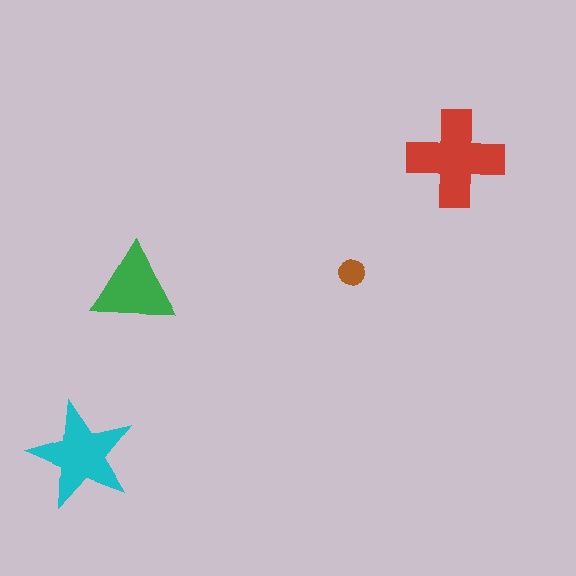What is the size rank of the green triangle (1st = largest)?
3rd.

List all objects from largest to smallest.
The red cross, the cyan star, the green triangle, the brown circle.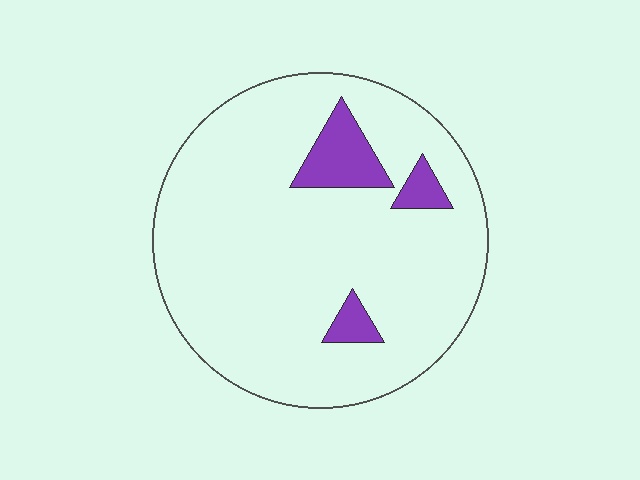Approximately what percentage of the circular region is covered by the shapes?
Approximately 10%.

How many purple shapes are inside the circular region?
3.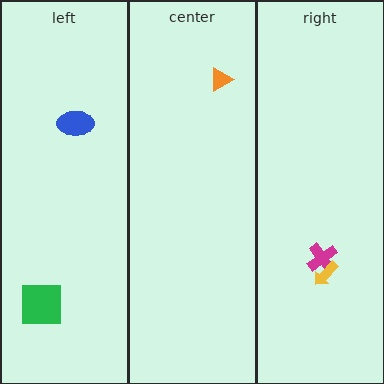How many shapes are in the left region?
2.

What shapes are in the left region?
The blue ellipse, the green square.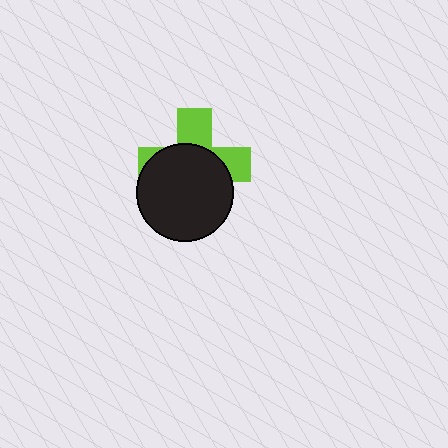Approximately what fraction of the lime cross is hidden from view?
Roughly 62% of the lime cross is hidden behind the black circle.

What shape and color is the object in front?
The object in front is a black circle.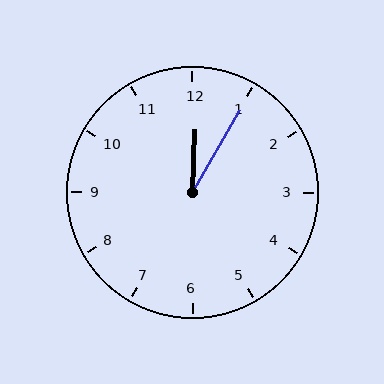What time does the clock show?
12:05.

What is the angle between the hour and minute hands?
Approximately 28 degrees.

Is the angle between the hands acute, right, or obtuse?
It is acute.